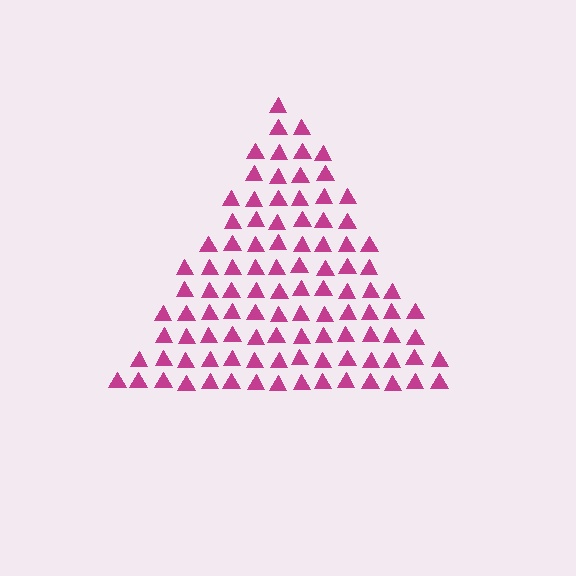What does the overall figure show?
The overall figure shows a triangle.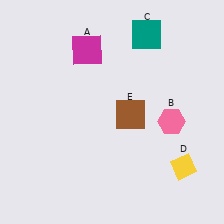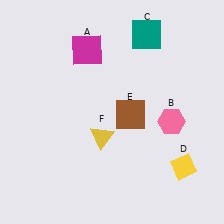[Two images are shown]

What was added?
A yellow triangle (F) was added in Image 2.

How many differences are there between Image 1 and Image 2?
There is 1 difference between the two images.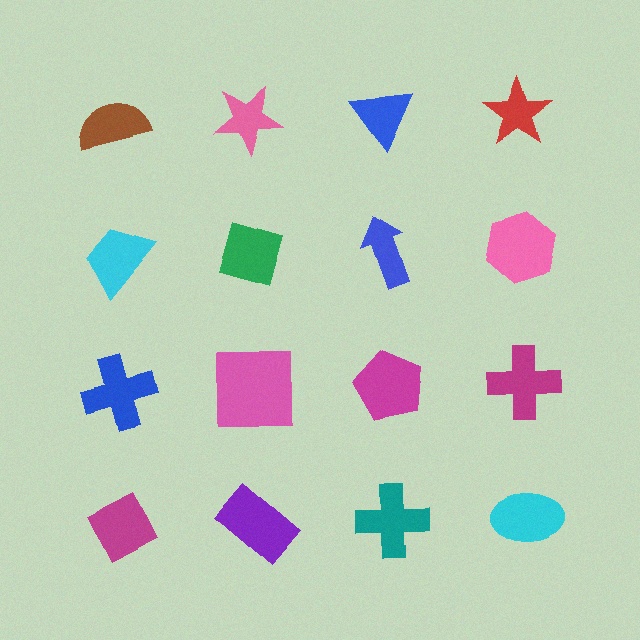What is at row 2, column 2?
A green diamond.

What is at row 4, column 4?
A cyan ellipse.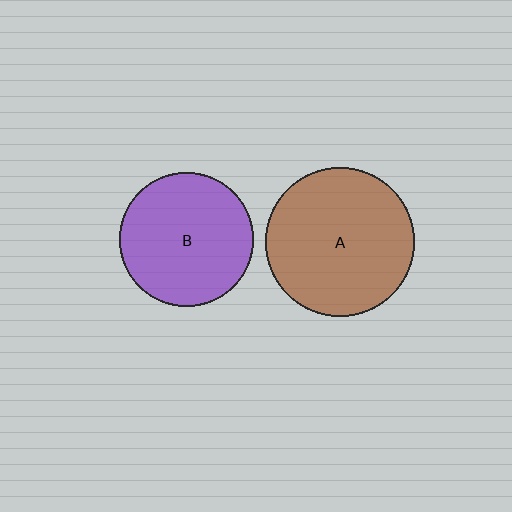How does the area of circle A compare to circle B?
Approximately 1.2 times.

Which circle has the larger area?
Circle A (brown).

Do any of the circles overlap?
No, none of the circles overlap.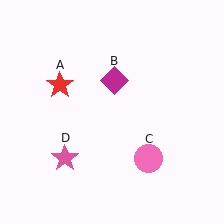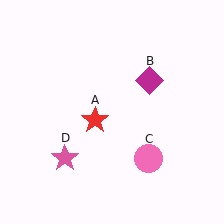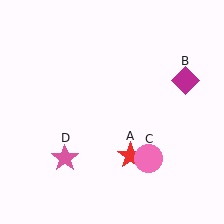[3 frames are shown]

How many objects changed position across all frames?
2 objects changed position: red star (object A), magenta diamond (object B).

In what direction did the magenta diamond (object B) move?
The magenta diamond (object B) moved right.